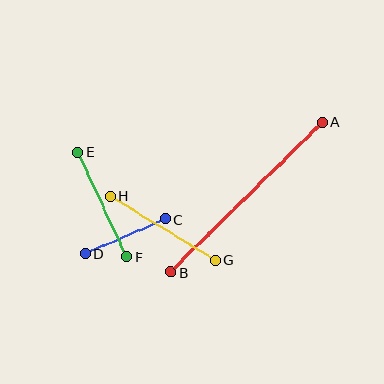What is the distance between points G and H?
The distance is approximately 123 pixels.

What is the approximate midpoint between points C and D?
The midpoint is at approximately (125, 236) pixels.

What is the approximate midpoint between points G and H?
The midpoint is at approximately (163, 228) pixels.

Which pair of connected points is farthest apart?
Points A and B are farthest apart.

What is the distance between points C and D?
The distance is approximately 87 pixels.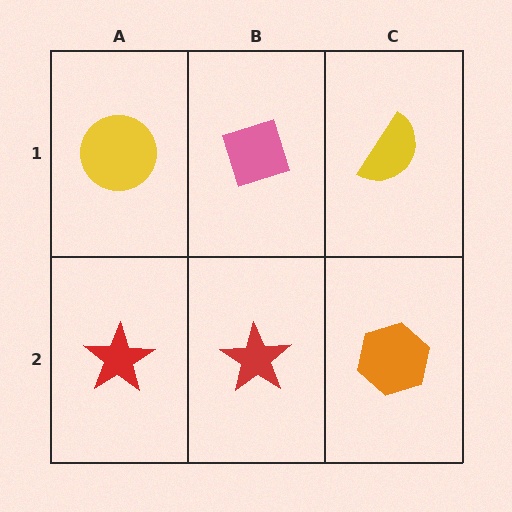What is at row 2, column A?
A red star.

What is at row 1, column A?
A yellow circle.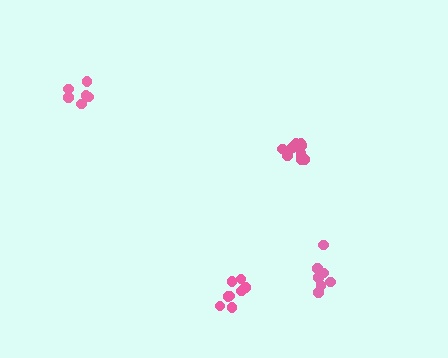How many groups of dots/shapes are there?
There are 4 groups.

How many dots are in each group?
Group 1: 11 dots, Group 2: 6 dots, Group 3: 8 dots, Group 4: 7 dots (32 total).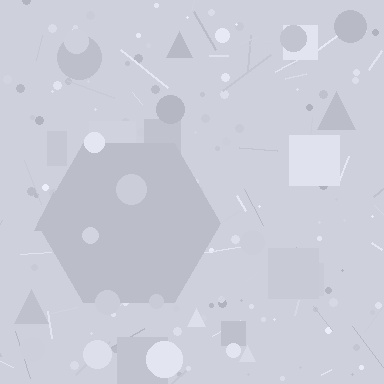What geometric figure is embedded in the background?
A hexagon is embedded in the background.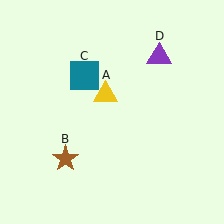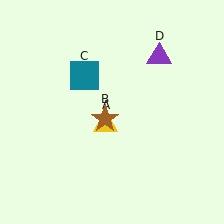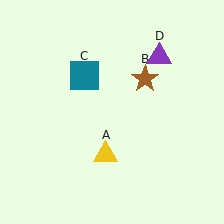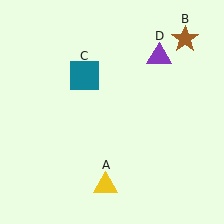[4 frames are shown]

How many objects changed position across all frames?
2 objects changed position: yellow triangle (object A), brown star (object B).